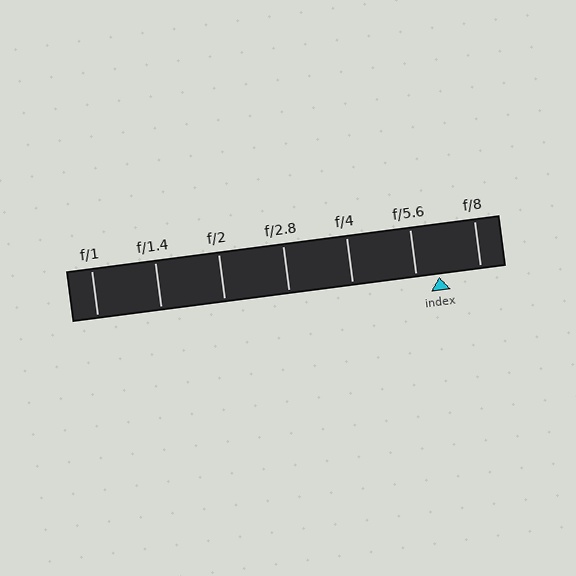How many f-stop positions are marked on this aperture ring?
There are 7 f-stop positions marked.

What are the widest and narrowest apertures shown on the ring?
The widest aperture shown is f/1 and the narrowest is f/8.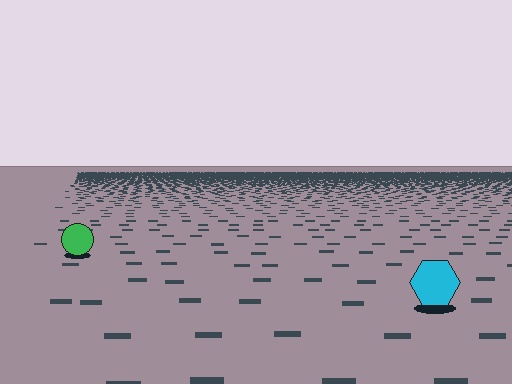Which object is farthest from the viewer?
The green circle is farthest from the viewer. It appears smaller and the ground texture around it is denser.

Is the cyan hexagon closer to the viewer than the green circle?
Yes. The cyan hexagon is closer — you can tell from the texture gradient: the ground texture is coarser near it.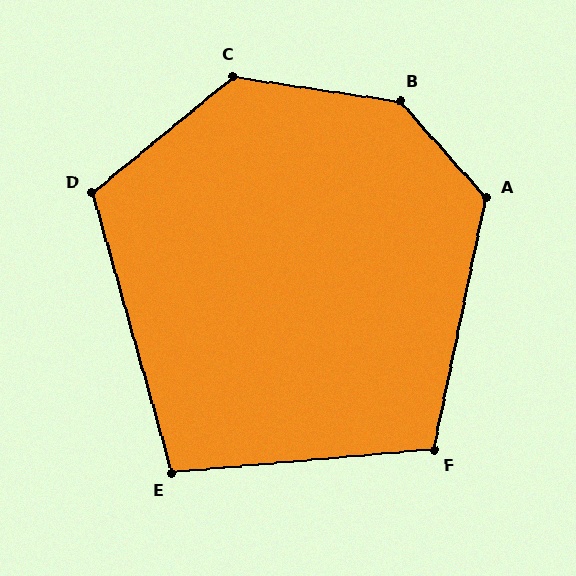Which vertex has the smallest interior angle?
E, at approximately 101 degrees.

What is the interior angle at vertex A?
Approximately 127 degrees (obtuse).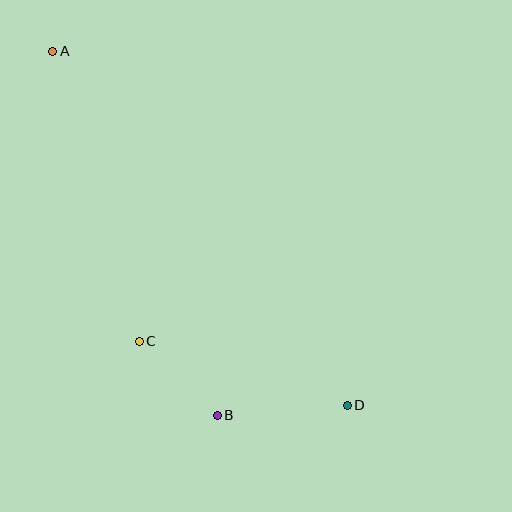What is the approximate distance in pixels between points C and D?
The distance between C and D is approximately 217 pixels.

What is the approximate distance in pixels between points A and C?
The distance between A and C is approximately 303 pixels.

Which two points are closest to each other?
Points B and C are closest to each other.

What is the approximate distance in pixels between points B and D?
The distance between B and D is approximately 131 pixels.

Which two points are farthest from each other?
Points A and D are farthest from each other.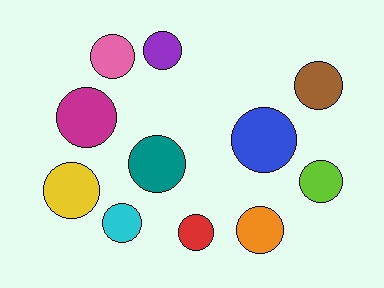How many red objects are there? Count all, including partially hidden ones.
There is 1 red object.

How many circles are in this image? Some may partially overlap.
There are 11 circles.